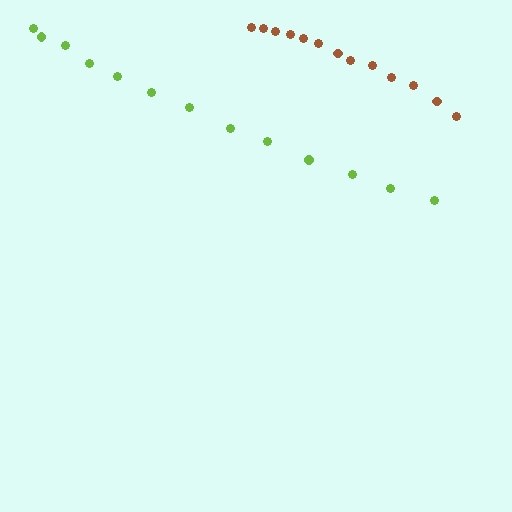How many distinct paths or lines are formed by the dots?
There are 2 distinct paths.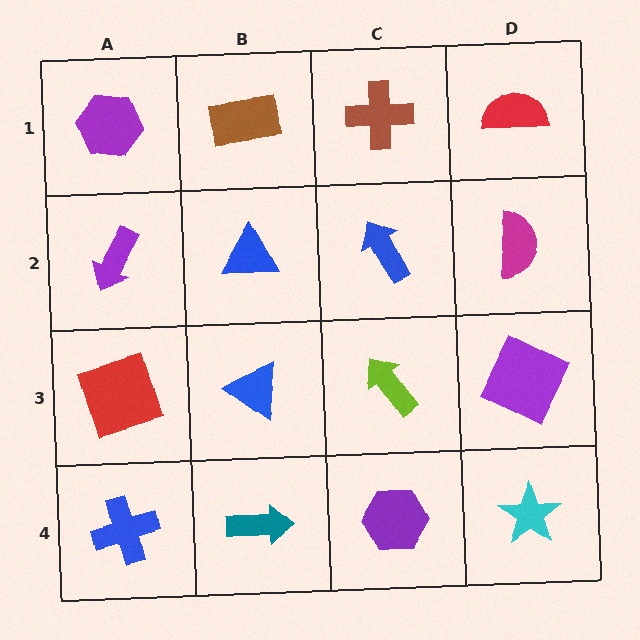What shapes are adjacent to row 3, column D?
A magenta semicircle (row 2, column D), a cyan star (row 4, column D), a lime arrow (row 3, column C).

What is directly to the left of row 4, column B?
A blue cross.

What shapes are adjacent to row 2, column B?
A brown rectangle (row 1, column B), a blue triangle (row 3, column B), a purple arrow (row 2, column A), a blue arrow (row 2, column C).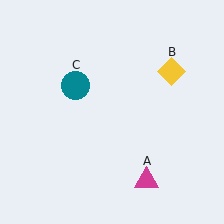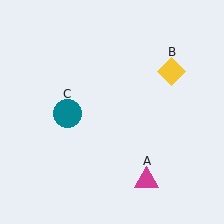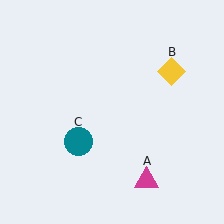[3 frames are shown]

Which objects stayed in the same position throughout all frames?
Magenta triangle (object A) and yellow diamond (object B) remained stationary.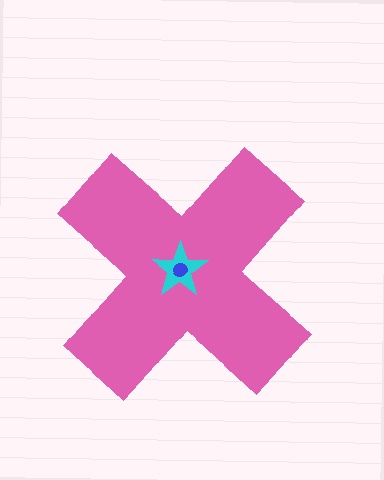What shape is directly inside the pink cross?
The cyan star.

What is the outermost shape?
The pink cross.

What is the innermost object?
The blue circle.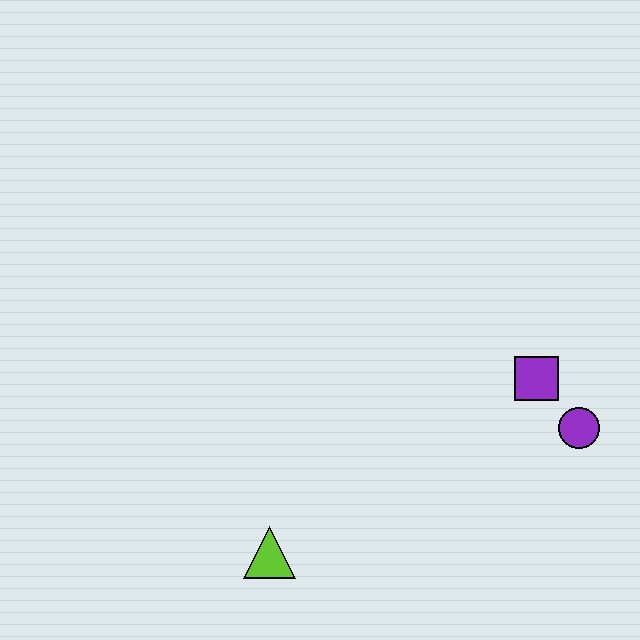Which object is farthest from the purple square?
The lime triangle is farthest from the purple square.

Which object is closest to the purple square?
The purple circle is closest to the purple square.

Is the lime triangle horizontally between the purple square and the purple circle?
No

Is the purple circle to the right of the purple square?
Yes